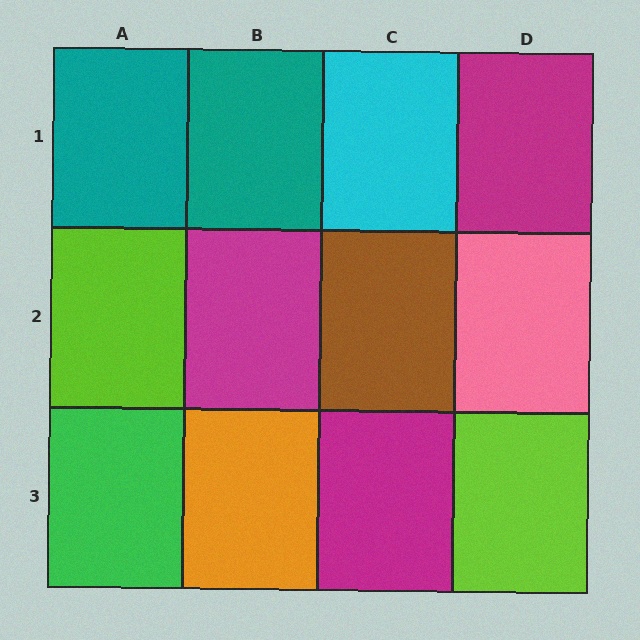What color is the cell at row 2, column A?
Lime.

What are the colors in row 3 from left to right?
Green, orange, magenta, lime.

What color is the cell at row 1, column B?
Teal.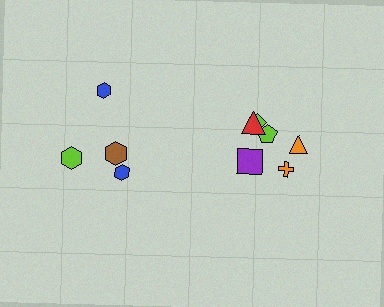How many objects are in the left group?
There are 4 objects.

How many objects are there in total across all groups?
There are 10 objects.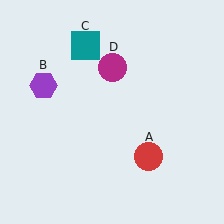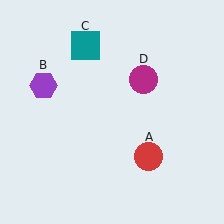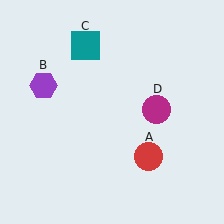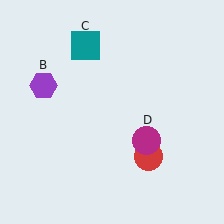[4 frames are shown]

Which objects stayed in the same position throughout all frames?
Red circle (object A) and purple hexagon (object B) and teal square (object C) remained stationary.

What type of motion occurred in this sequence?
The magenta circle (object D) rotated clockwise around the center of the scene.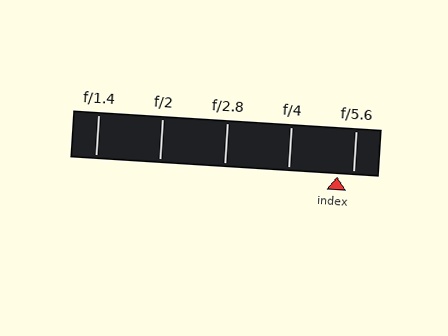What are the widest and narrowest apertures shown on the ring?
The widest aperture shown is f/1.4 and the narrowest is f/5.6.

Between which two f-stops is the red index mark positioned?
The index mark is between f/4 and f/5.6.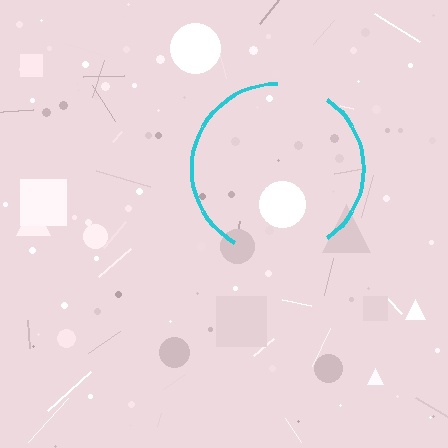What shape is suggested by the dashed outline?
The dashed outline suggests a circle.